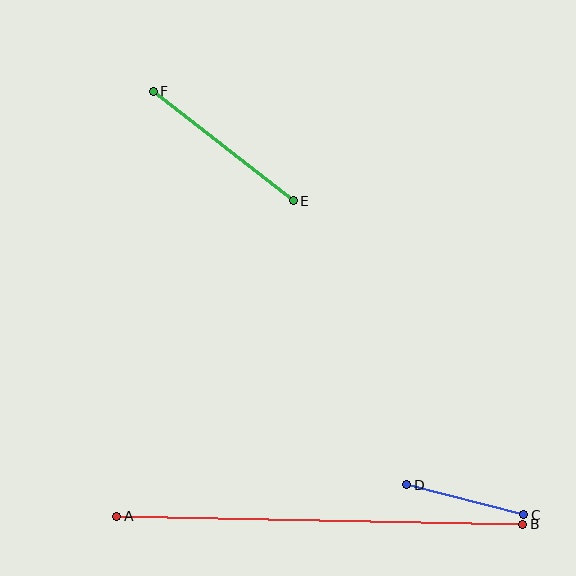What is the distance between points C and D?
The distance is approximately 121 pixels.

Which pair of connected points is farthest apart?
Points A and B are farthest apart.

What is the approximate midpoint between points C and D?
The midpoint is at approximately (465, 500) pixels.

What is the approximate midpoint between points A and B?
The midpoint is at approximately (320, 520) pixels.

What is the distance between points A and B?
The distance is approximately 406 pixels.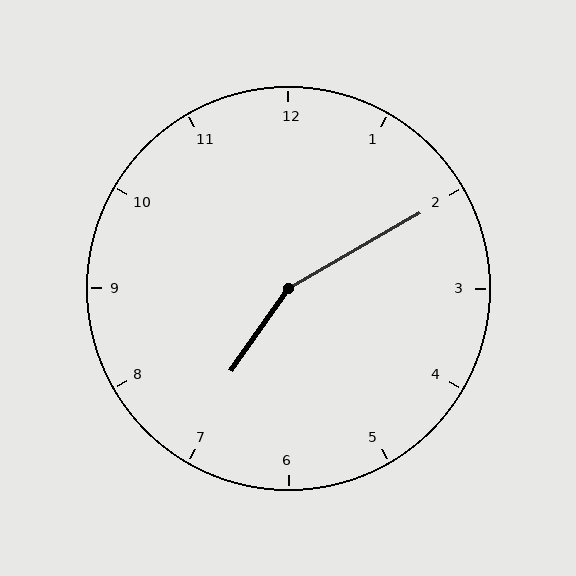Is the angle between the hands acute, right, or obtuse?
It is obtuse.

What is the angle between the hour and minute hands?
Approximately 155 degrees.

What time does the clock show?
7:10.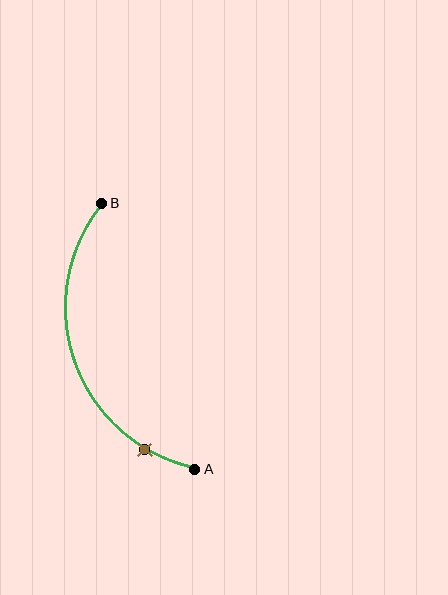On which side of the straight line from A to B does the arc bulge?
The arc bulges to the left of the straight line connecting A and B.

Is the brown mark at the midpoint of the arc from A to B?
No. The brown mark lies on the arc but is closer to endpoint A. The arc midpoint would be at the point on the curve equidistant along the arc from both A and B.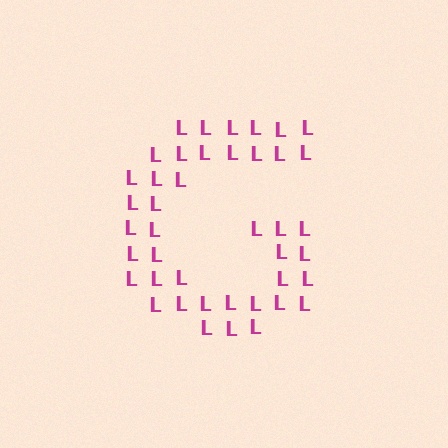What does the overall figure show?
The overall figure shows the letter G.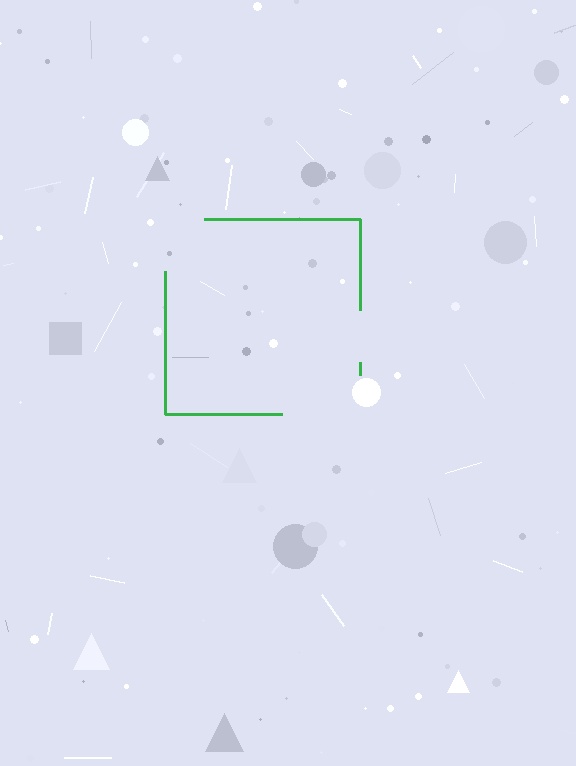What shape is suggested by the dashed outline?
The dashed outline suggests a square.